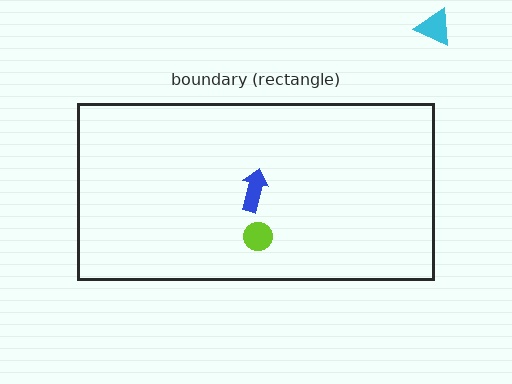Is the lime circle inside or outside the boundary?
Inside.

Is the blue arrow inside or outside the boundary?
Inside.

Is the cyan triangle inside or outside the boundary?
Outside.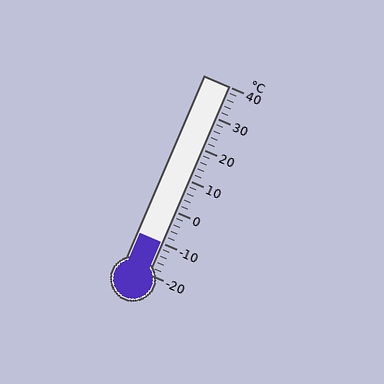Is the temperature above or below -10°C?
The temperature is at -10°C.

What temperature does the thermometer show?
The thermometer shows approximately -10°C.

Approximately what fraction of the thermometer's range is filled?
The thermometer is filled to approximately 15% of its range.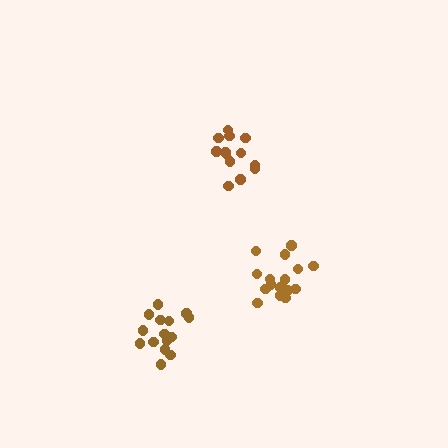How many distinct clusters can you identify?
There are 3 distinct clusters.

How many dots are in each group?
Group 1: 17 dots, Group 2: 13 dots, Group 3: 15 dots (45 total).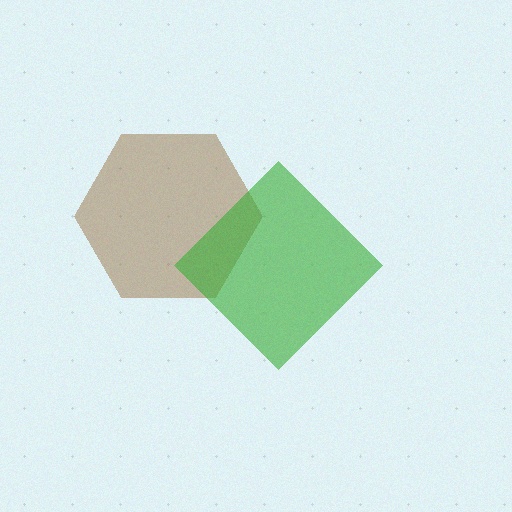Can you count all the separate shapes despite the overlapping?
Yes, there are 2 separate shapes.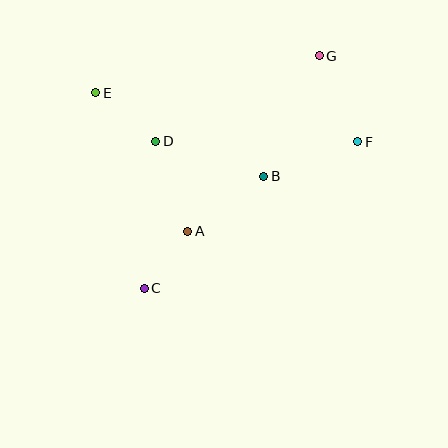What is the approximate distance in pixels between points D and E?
The distance between D and E is approximately 77 pixels.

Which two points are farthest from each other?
Points C and G are farthest from each other.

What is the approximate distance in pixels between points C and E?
The distance between C and E is approximately 202 pixels.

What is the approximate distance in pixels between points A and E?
The distance between A and E is approximately 167 pixels.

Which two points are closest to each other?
Points A and C are closest to each other.